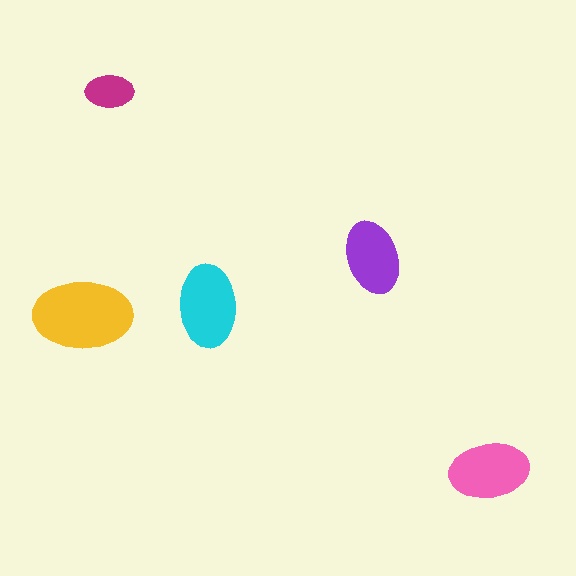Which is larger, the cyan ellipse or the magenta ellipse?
The cyan one.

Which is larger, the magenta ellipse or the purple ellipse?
The purple one.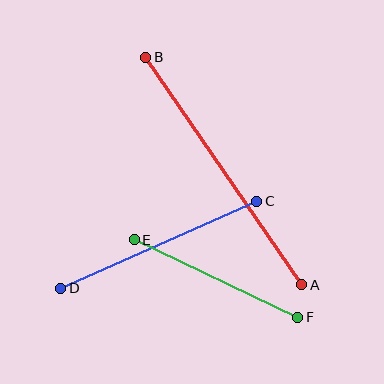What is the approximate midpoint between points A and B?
The midpoint is at approximately (224, 171) pixels.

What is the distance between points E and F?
The distance is approximately 181 pixels.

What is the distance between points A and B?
The distance is approximately 276 pixels.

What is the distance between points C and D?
The distance is approximately 215 pixels.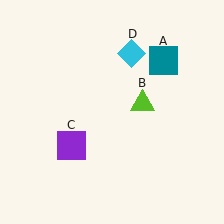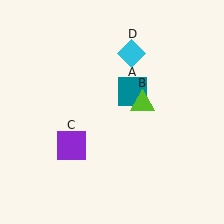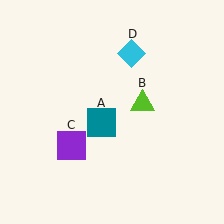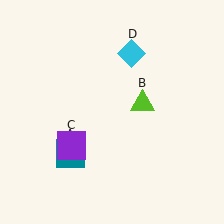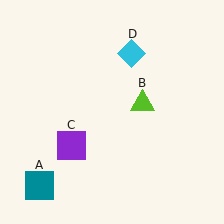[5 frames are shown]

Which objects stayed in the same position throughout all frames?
Lime triangle (object B) and purple square (object C) and cyan diamond (object D) remained stationary.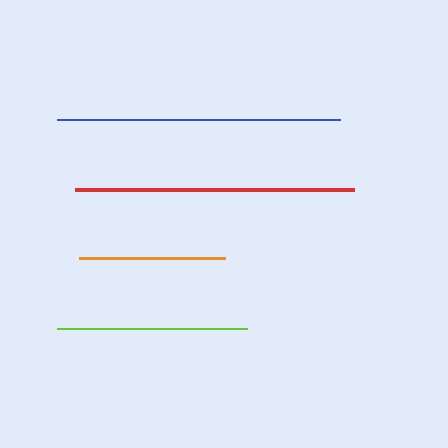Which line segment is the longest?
The blue line is the longest at approximately 283 pixels.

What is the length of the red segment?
The red segment is approximately 278 pixels long.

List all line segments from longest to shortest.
From longest to shortest: blue, red, lime, orange.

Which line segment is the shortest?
The orange line is the shortest at approximately 146 pixels.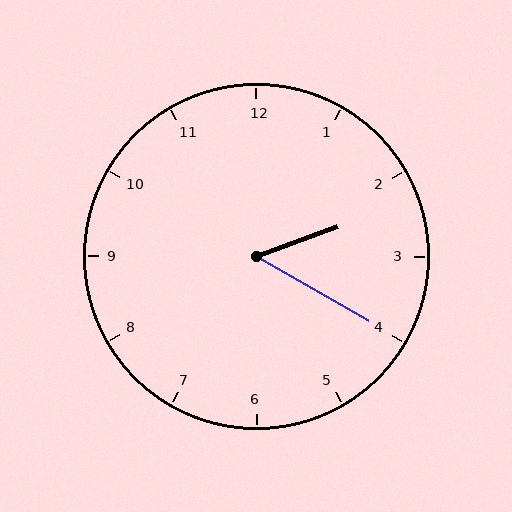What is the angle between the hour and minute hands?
Approximately 50 degrees.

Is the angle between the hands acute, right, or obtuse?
It is acute.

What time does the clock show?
2:20.